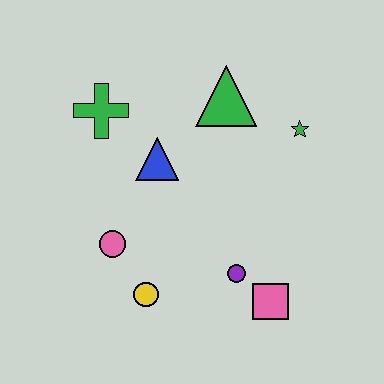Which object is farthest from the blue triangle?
The pink square is farthest from the blue triangle.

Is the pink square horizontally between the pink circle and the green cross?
No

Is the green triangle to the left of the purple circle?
Yes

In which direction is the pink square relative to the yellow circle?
The pink square is to the right of the yellow circle.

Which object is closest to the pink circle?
The yellow circle is closest to the pink circle.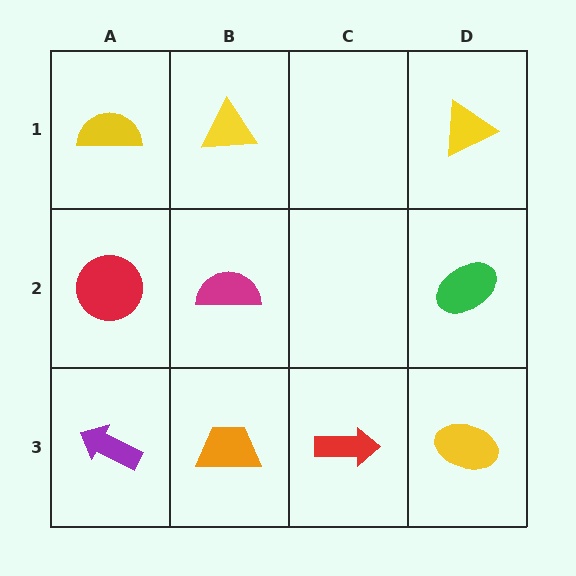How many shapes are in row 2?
3 shapes.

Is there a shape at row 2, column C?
No, that cell is empty.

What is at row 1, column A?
A yellow semicircle.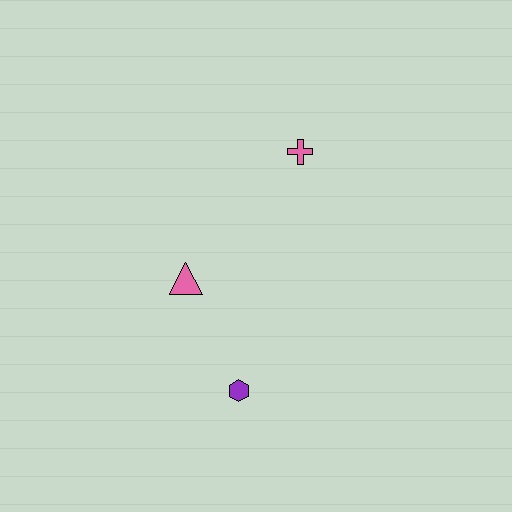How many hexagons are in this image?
There is 1 hexagon.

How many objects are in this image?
There are 3 objects.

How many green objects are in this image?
There are no green objects.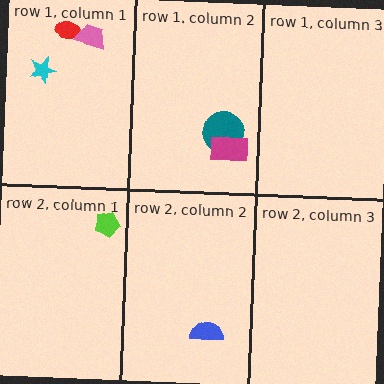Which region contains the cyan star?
The row 1, column 1 region.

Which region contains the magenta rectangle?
The row 1, column 2 region.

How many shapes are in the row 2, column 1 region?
1.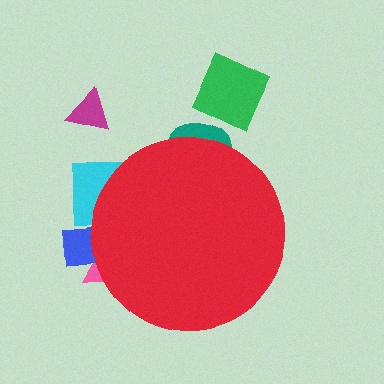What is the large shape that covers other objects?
A red circle.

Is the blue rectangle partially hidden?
Yes, the blue rectangle is partially hidden behind the red circle.